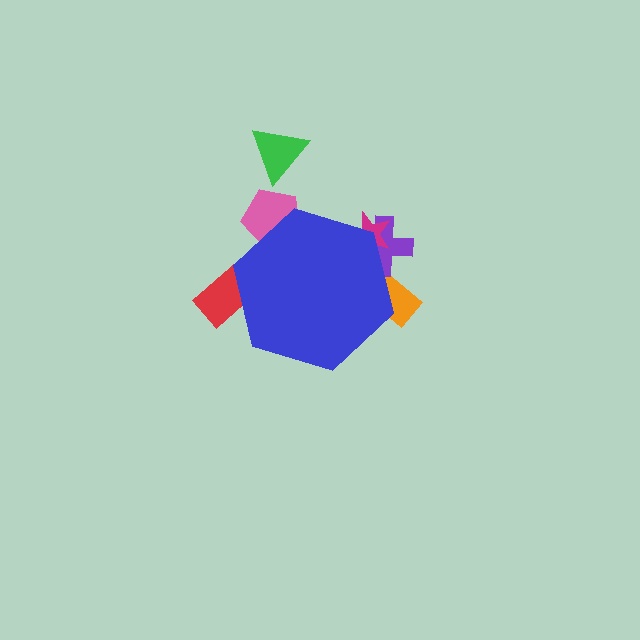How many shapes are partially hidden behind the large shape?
5 shapes are partially hidden.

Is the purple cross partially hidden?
Yes, the purple cross is partially hidden behind the blue hexagon.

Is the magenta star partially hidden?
Yes, the magenta star is partially hidden behind the blue hexagon.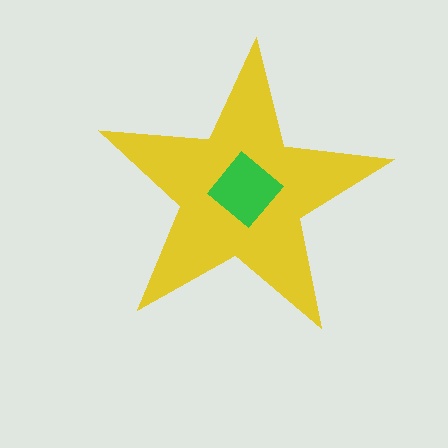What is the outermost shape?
The yellow star.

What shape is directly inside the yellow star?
The green diamond.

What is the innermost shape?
The green diamond.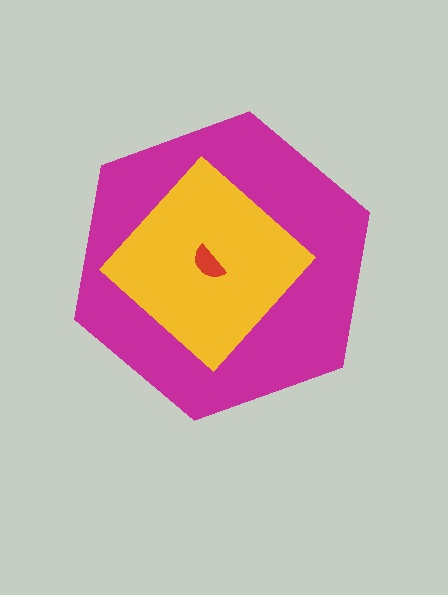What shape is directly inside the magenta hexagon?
The yellow diamond.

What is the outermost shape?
The magenta hexagon.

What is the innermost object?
The red semicircle.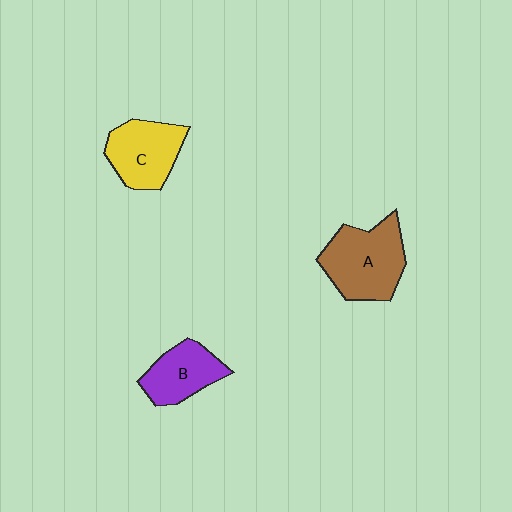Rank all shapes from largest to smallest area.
From largest to smallest: A (brown), C (yellow), B (purple).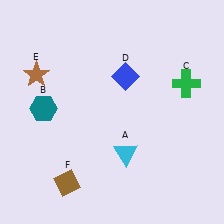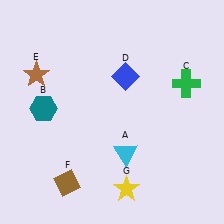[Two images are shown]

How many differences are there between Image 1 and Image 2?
There is 1 difference between the two images.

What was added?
A yellow star (G) was added in Image 2.